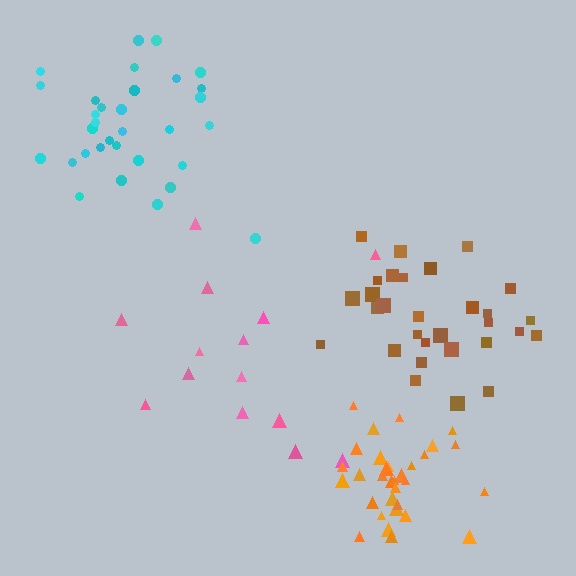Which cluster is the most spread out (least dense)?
Pink.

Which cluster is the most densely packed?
Orange.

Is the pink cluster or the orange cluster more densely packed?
Orange.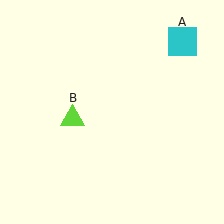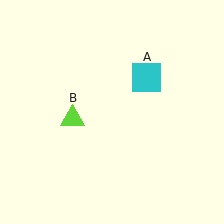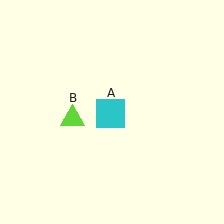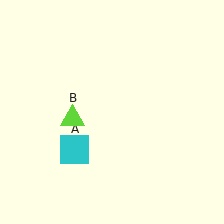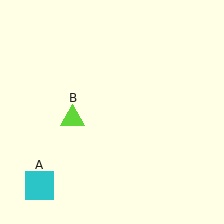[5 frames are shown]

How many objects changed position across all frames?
1 object changed position: cyan square (object A).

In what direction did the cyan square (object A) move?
The cyan square (object A) moved down and to the left.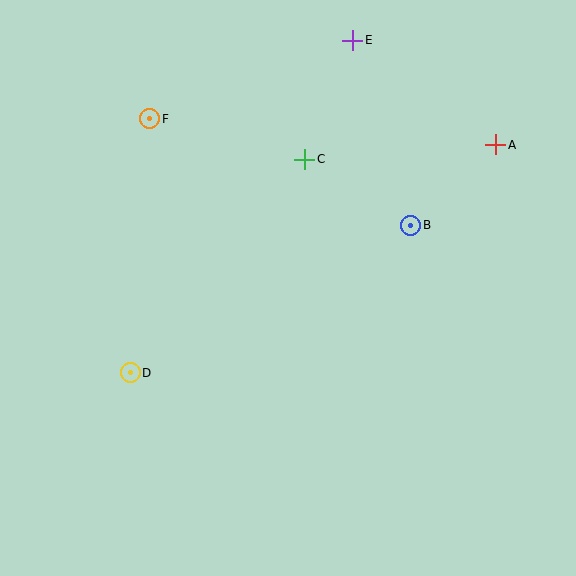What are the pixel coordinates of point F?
Point F is at (150, 119).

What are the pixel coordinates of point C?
Point C is at (305, 159).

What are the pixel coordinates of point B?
Point B is at (411, 225).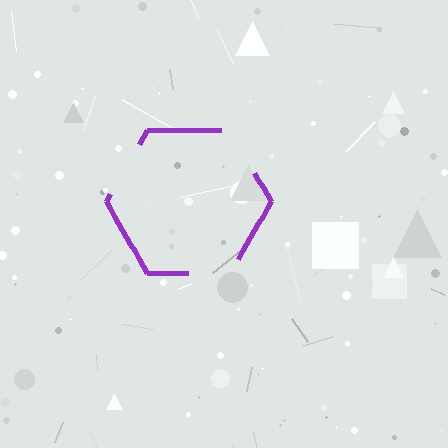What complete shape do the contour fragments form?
The contour fragments form a hexagon.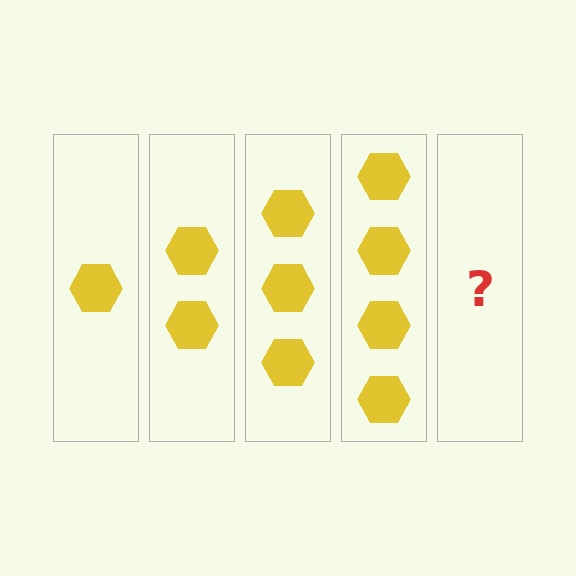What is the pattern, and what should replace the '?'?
The pattern is that each step adds one more hexagon. The '?' should be 5 hexagons.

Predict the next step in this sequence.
The next step is 5 hexagons.